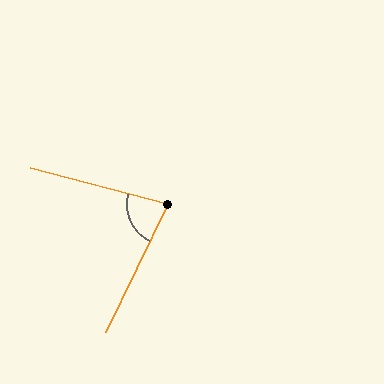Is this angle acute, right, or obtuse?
It is acute.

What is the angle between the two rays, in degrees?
Approximately 79 degrees.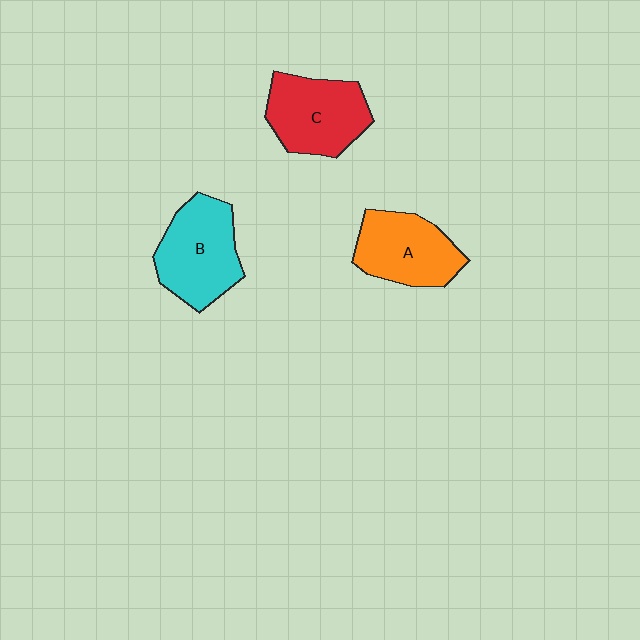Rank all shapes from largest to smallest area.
From largest to smallest: B (cyan), C (red), A (orange).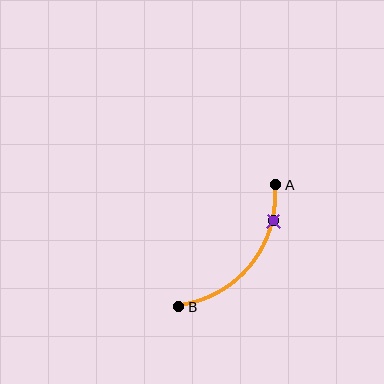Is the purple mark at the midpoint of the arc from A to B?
No. The purple mark lies on the arc but is closer to endpoint A. The arc midpoint would be at the point on the curve equidistant along the arc from both A and B.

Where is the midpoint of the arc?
The arc midpoint is the point on the curve farthest from the straight line joining A and B. It sits below and to the right of that line.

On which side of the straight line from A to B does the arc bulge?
The arc bulges below and to the right of the straight line connecting A and B.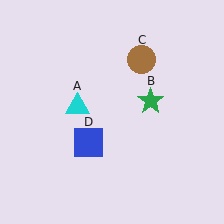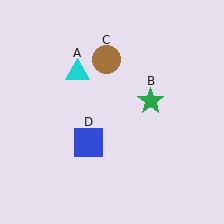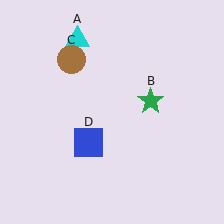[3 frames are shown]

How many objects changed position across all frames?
2 objects changed position: cyan triangle (object A), brown circle (object C).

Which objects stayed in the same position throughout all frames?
Green star (object B) and blue square (object D) remained stationary.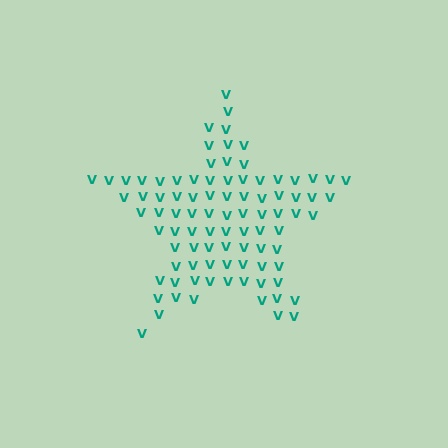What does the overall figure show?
The overall figure shows a star.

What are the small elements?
The small elements are letter V's.